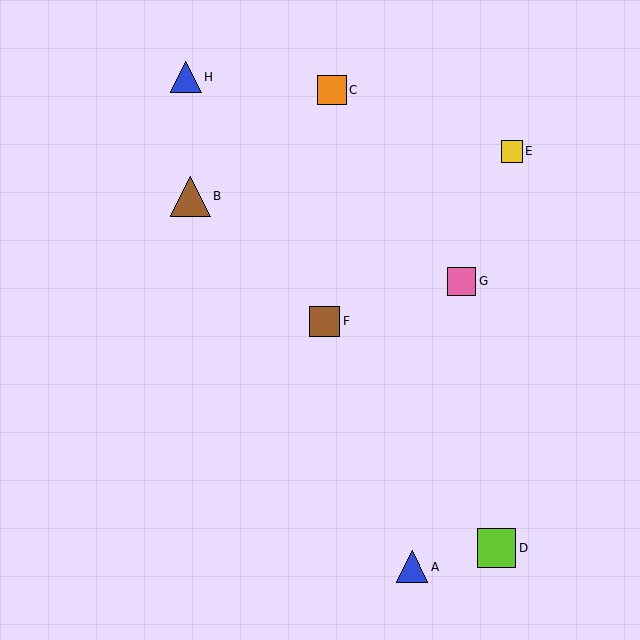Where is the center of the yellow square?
The center of the yellow square is at (512, 151).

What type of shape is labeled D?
Shape D is a lime square.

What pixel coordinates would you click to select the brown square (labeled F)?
Click at (324, 321) to select the brown square F.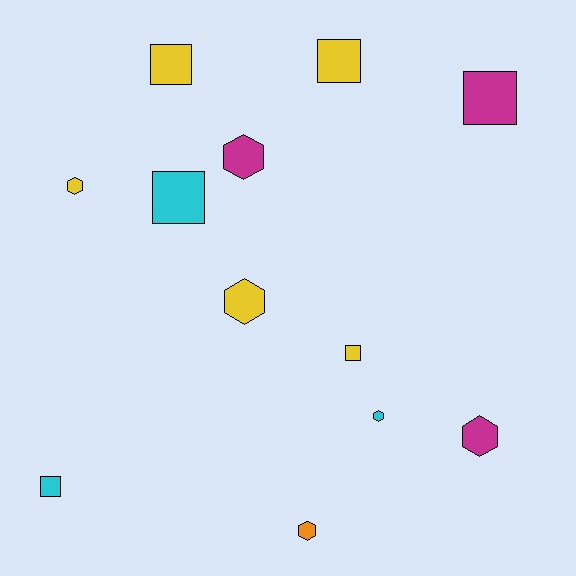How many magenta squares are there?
There is 1 magenta square.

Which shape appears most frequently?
Hexagon, with 6 objects.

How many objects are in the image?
There are 12 objects.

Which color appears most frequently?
Yellow, with 5 objects.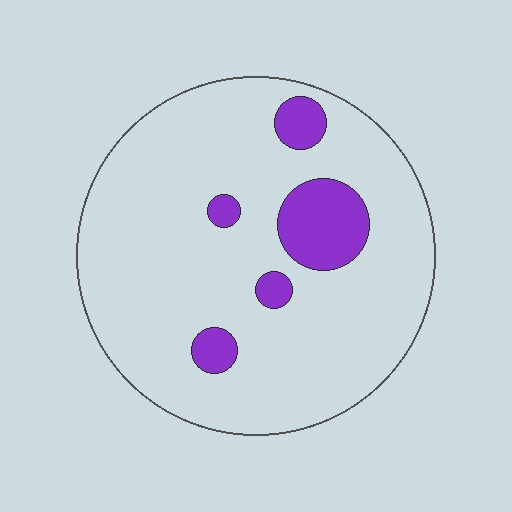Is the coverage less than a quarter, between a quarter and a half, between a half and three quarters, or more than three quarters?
Less than a quarter.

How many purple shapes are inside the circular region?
5.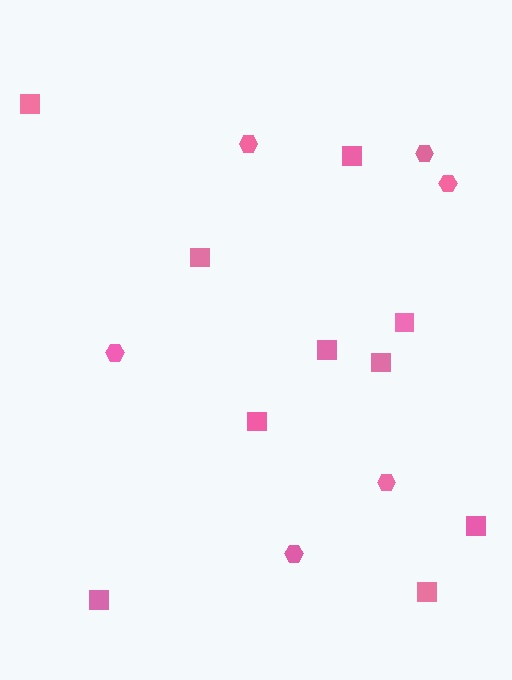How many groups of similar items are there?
There are 2 groups: one group of squares (10) and one group of hexagons (6).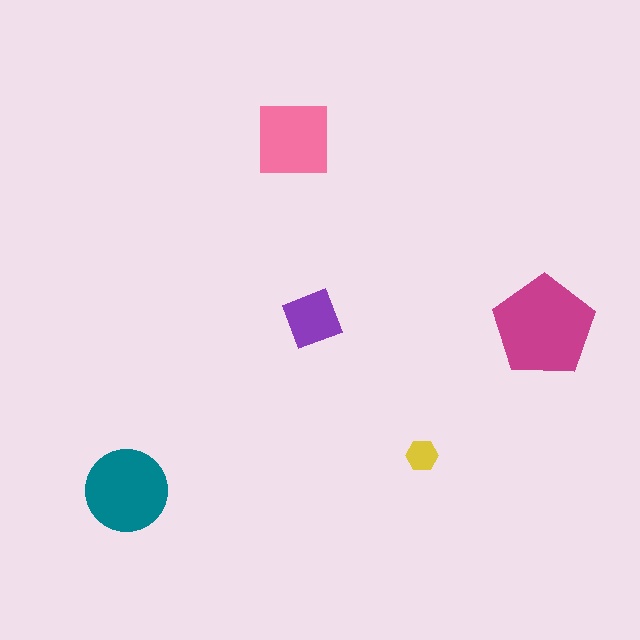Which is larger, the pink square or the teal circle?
The teal circle.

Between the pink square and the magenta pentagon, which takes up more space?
The magenta pentagon.